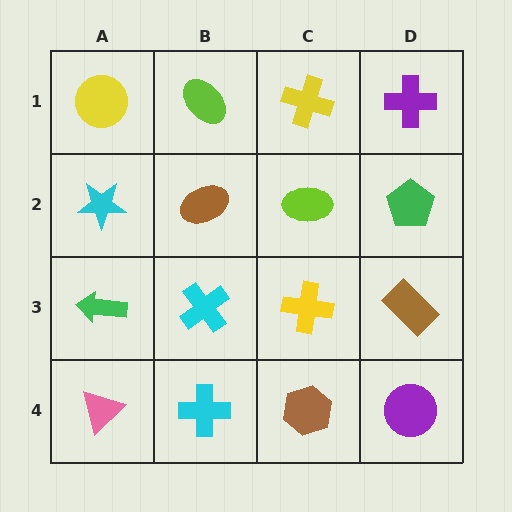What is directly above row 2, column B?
A lime ellipse.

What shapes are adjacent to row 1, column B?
A brown ellipse (row 2, column B), a yellow circle (row 1, column A), a yellow cross (row 1, column C).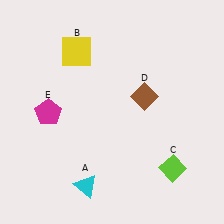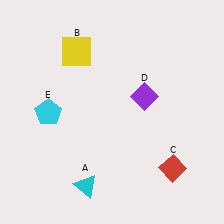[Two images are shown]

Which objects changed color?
C changed from lime to red. D changed from brown to purple. E changed from magenta to cyan.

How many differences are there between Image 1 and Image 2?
There are 3 differences between the two images.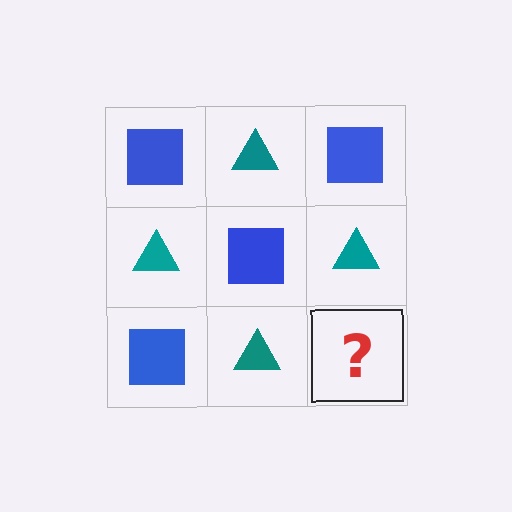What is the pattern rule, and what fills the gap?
The rule is that it alternates blue square and teal triangle in a checkerboard pattern. The gap should be filled with a blue square.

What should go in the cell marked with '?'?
The missing cell should contain a blue square.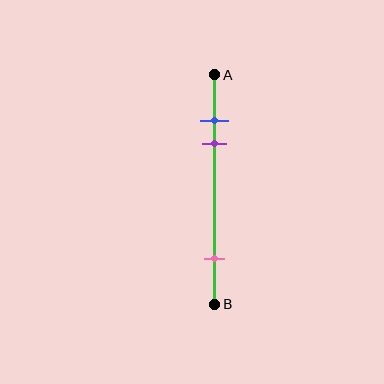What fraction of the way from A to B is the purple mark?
The purple mark is approximately 30% (0.3) of the way from A to B.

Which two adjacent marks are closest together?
The blue and purple marks are the closest adjacent pair.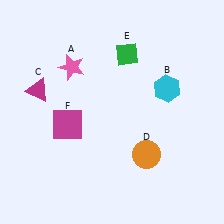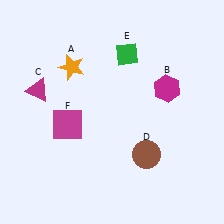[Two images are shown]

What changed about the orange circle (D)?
In Image 1, D is orange. In Image 2, it changed to brown.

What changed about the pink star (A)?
In Image 1, A is pink. In Image 2, it changed to orange.